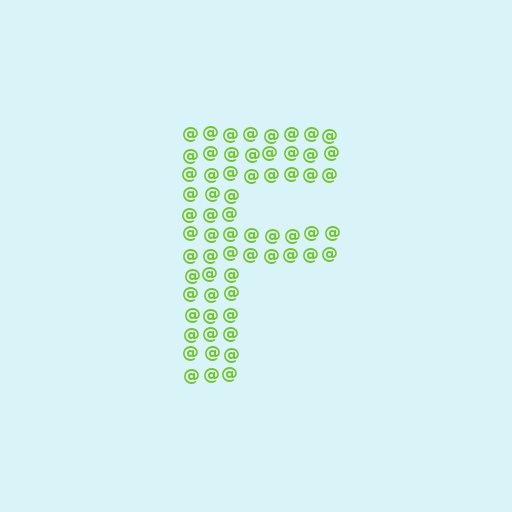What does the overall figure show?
The overall figure shows the letter F.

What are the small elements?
The small elements are at signs.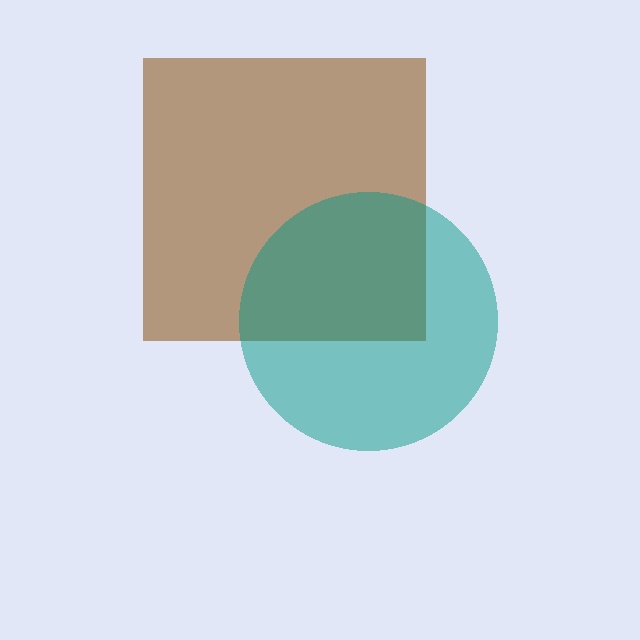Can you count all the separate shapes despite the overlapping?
Yes, there are 2 separate shapes.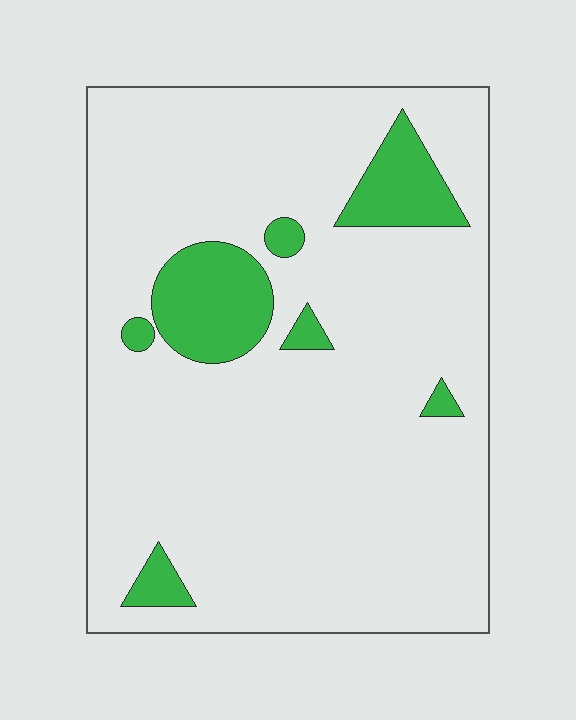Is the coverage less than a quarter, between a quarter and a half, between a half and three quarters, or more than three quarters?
Less than a quarter.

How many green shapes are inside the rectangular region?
7.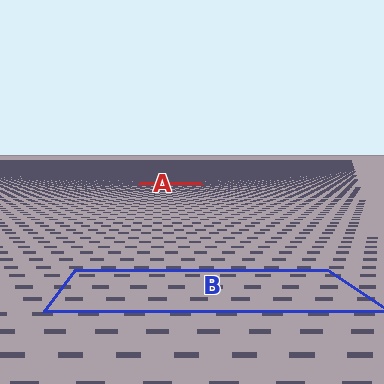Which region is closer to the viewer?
Region B is closer. The texture elements there are larger and more spread out.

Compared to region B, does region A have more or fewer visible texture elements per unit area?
Region A has more texture elements per unit area — they are packed more densely because it is farther away.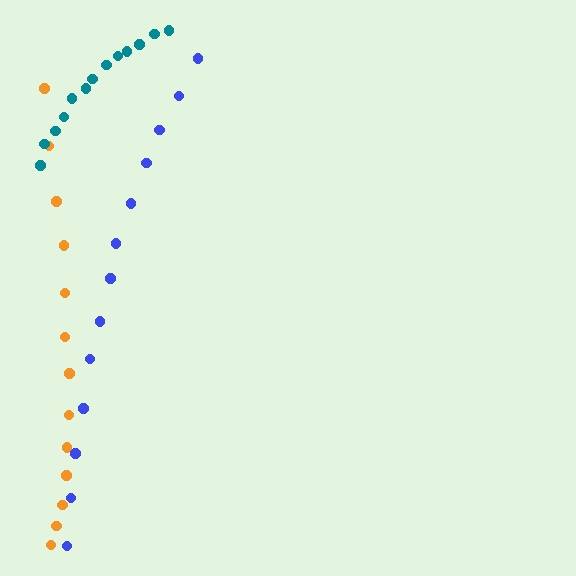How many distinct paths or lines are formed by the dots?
There are 3 distinct paths.